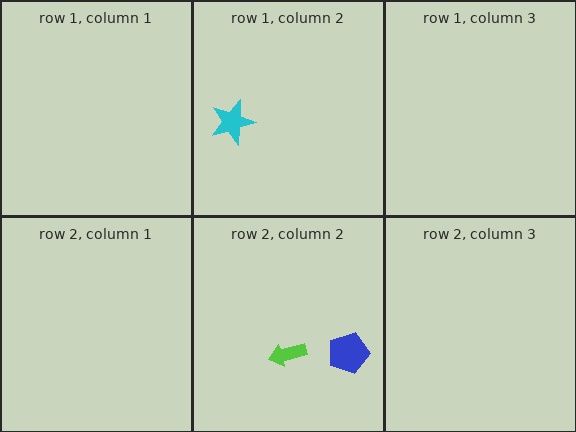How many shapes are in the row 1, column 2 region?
1.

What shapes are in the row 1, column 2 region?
The cyan star.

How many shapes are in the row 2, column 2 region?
2.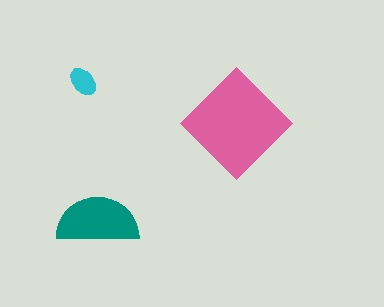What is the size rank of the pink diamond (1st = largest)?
1st.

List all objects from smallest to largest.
The cyan ellipse, the teal semicircle, the pink diamond.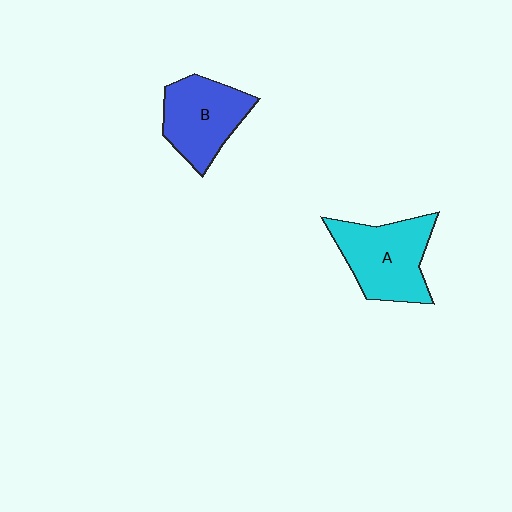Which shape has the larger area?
Shape A (cyan).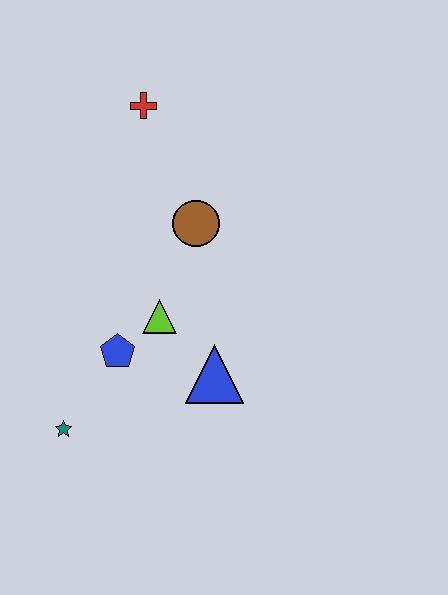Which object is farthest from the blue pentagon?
The red cross is farthest from the blue pentagon.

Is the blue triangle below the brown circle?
Yes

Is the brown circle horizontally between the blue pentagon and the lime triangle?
No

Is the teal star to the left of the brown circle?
Yes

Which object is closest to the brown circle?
The lime triangle is closest to the brown circle.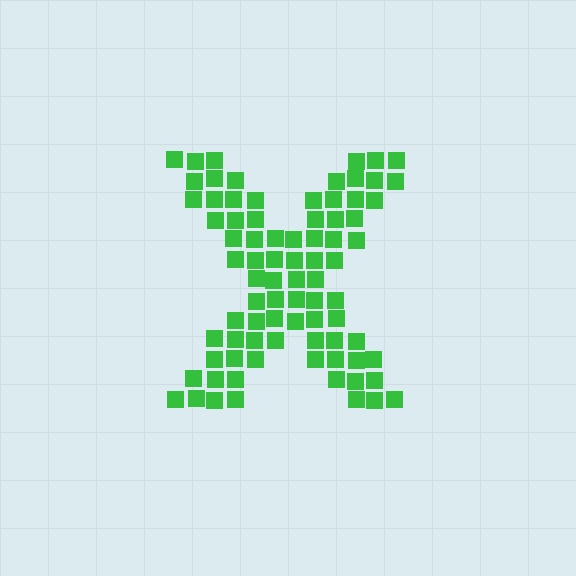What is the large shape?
The large shape is the letter X.